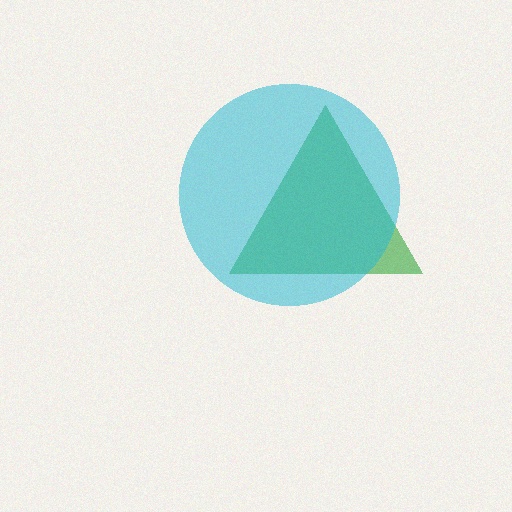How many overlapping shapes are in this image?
There are 2 overlapping shapes in the image.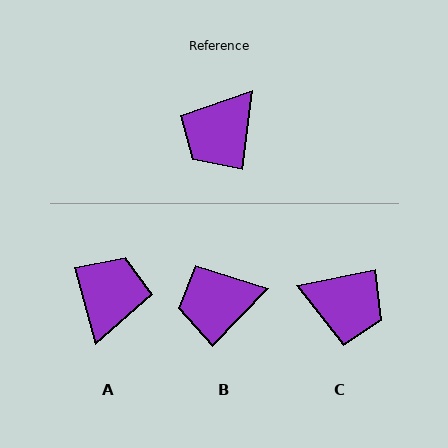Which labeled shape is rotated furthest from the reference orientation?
A, about 158 degrees away.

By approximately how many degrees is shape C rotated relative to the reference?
Approximately 108 degrees counter-clockwise.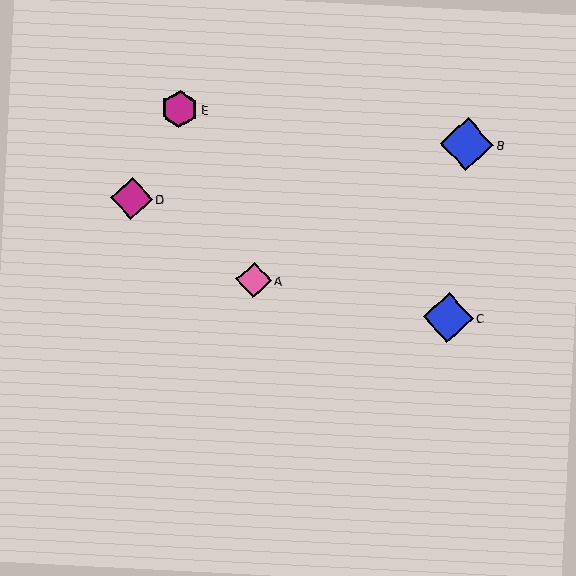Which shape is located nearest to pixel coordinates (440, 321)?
The blue diamond (labeled C) at (448, 317) is nearest to that location.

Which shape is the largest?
The blue diamond (labeled B) is the largest.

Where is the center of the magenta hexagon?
The center of the magenta hexagon is at (180, 109).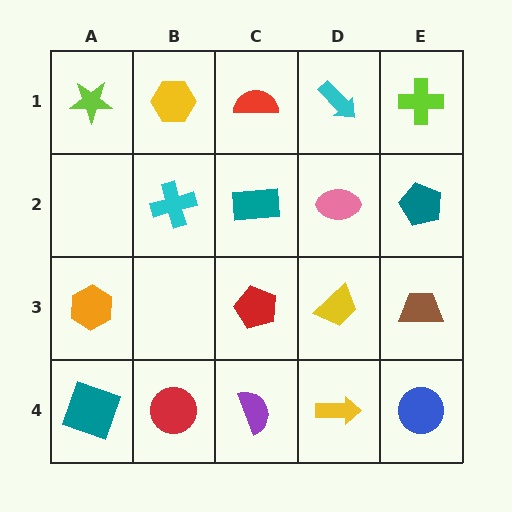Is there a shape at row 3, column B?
No, that cell is empty.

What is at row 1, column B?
A yellow hexagon.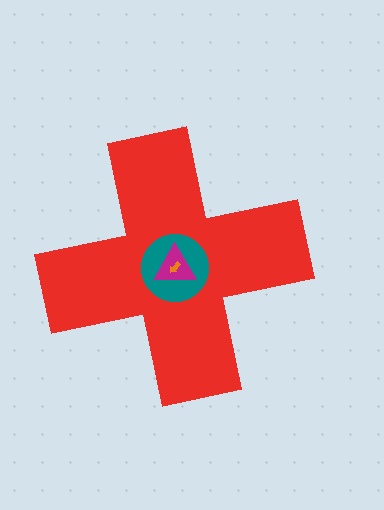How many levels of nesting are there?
4.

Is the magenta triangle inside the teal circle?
Yes.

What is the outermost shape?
The red cross.